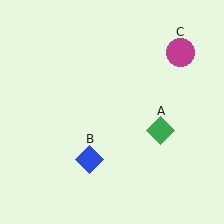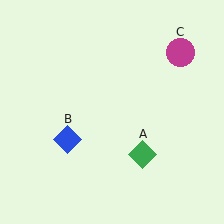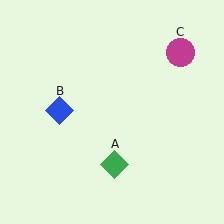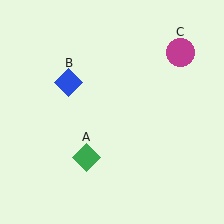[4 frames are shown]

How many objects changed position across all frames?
2 objects changed position: green diamond (object A), blue diamond (object B).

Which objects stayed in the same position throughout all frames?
Magenta circle (object C) remained stationary.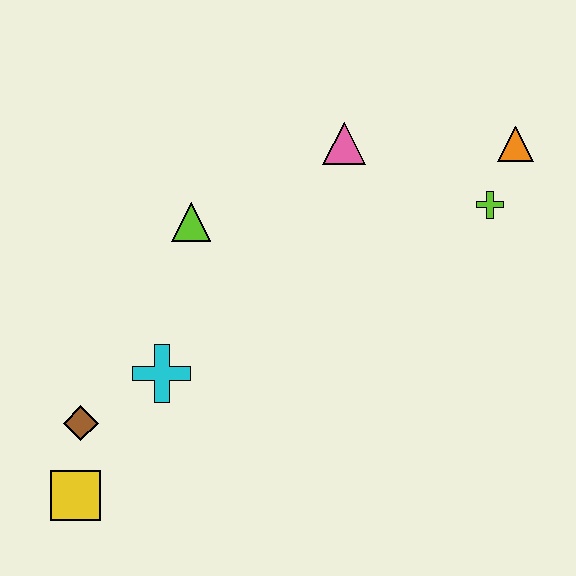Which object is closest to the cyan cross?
The brown diamond is closest to the cyan cross.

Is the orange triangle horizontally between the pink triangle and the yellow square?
No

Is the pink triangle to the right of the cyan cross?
Yes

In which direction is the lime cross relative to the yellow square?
The lime cross is to the right of the yellow square.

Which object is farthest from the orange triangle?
The yellow square is farthest from the orange triangle.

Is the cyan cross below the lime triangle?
Yes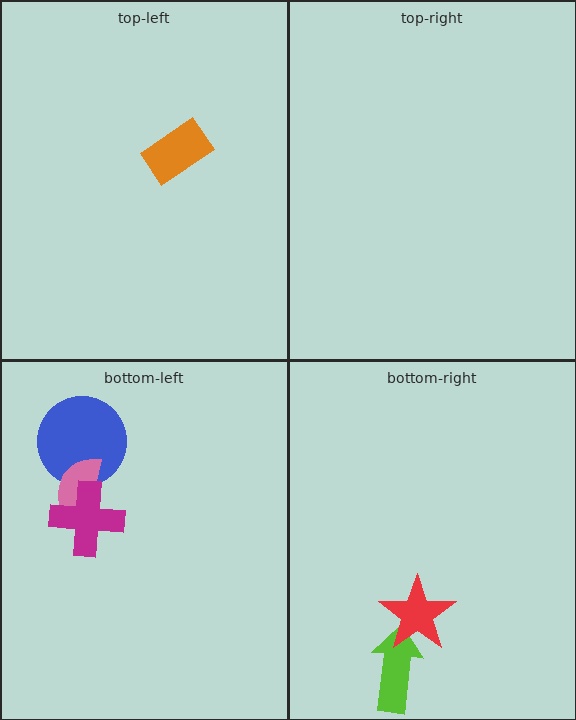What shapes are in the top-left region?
The orange rectangle.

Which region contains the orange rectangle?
The top-left region.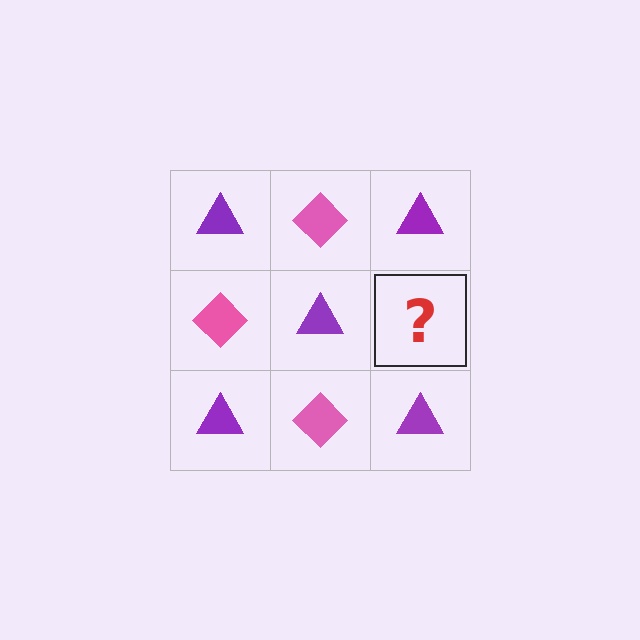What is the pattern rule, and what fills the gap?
The rule is that it alternates purple triangle and pink diamond in a checkerboard pattern. The gap should be filled with a pink diamond.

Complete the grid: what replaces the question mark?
The question mark should be replaced with a pink diamond.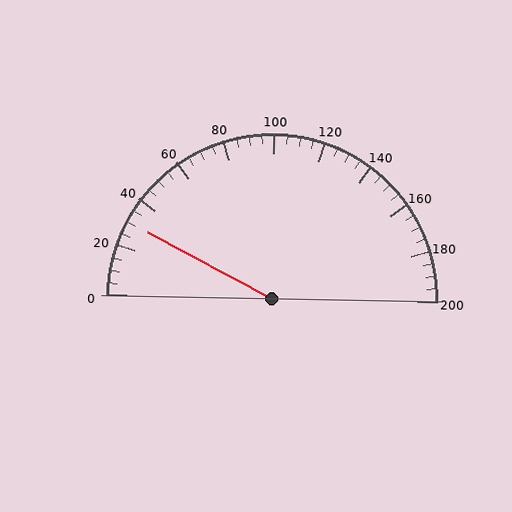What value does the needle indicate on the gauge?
The needle indicates approximately 30.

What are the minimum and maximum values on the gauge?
The gauge ranges from 0 to 200.